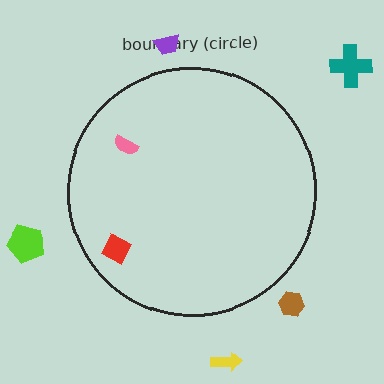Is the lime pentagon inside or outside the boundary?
Outside.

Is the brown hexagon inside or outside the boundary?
Outside.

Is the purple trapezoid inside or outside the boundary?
Outside.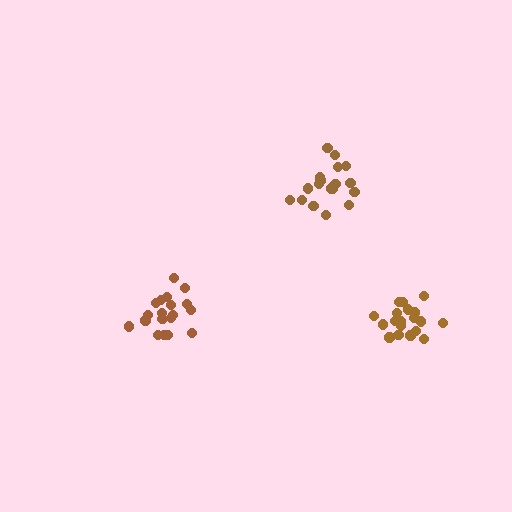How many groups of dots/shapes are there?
There are 3 groups.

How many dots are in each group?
Group 1: 18 dots, Group 2: 20 dots, Group 3: 19 dots (57 total).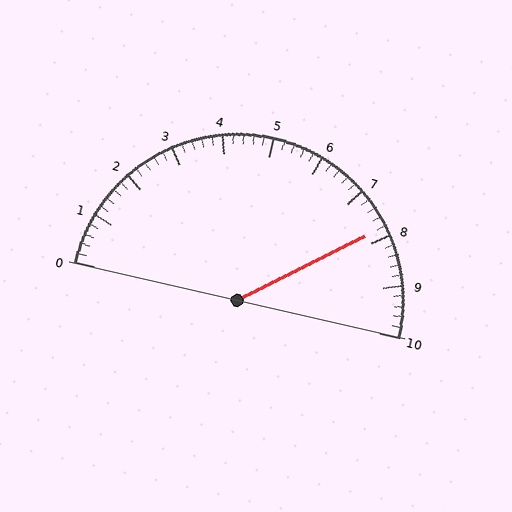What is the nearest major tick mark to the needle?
The nearest major tick mark is 8.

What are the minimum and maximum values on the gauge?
The gauge ranges from 0 to 10.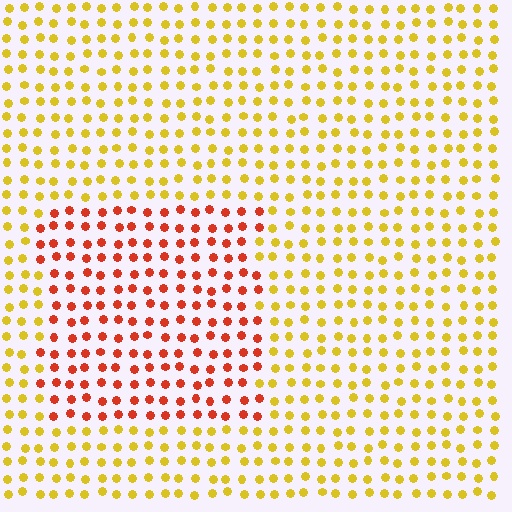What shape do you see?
I see a rectangle.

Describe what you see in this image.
The image is filled with small yellow elements in a uniform arrangement. A rectangle-shaped region is visible where the elements are tinted to a slightly different hue, forming a subtle color boundary.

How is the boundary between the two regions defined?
The boundary is defined purely by a slight shift in hue (about 47 degrees). Spacing, size, and orientation are identical on both sides.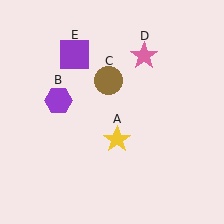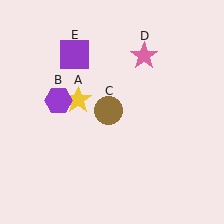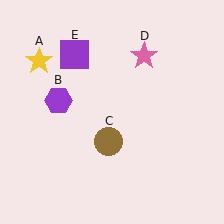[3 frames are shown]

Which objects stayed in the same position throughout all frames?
Purple hexagon (object B) and pink star (object D) and purple square (object E) remained stationary.